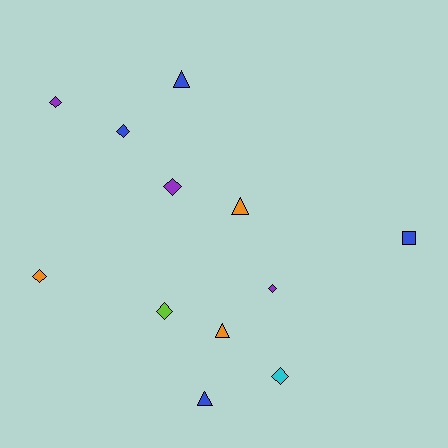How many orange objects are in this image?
There are 3 orange objects.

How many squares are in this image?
There is 1 square.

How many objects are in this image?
There are 12 objects.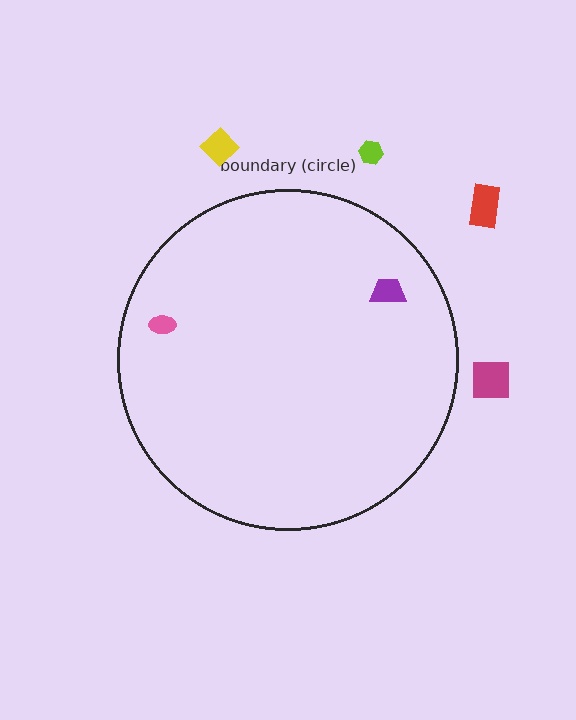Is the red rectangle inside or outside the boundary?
Outside.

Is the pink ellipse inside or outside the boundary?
Inside.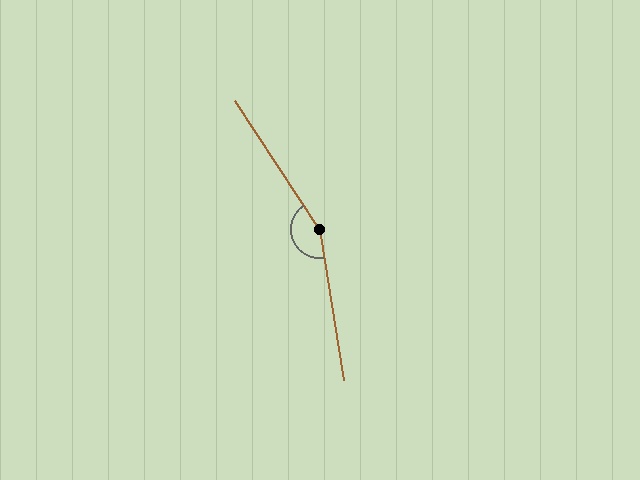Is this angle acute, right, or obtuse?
It is obtuse.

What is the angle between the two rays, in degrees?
Approximately 156 degrees.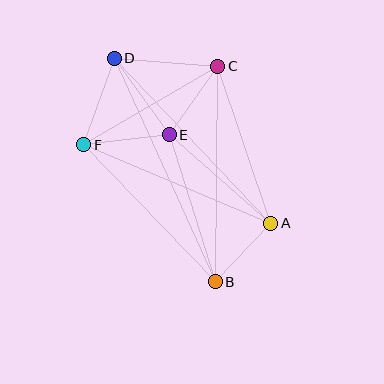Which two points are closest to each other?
Points A and B are closest to each other.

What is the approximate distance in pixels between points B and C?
The distance between B and C is approximately 216 pixels.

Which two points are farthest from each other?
Points B and D are farthest from each other.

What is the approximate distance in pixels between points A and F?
The distance between A and F is approximately 203 pixels.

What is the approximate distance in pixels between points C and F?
The distance between C and F is approximately 156 pixels.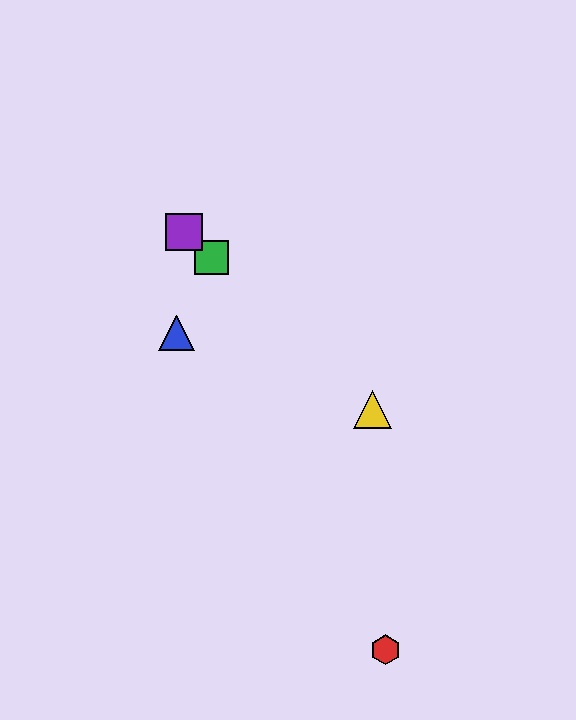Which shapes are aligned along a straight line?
The green square, the yellow triangle, the purple square are aligned along a straight line.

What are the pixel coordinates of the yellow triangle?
The yellow triangle is at (372, 409).